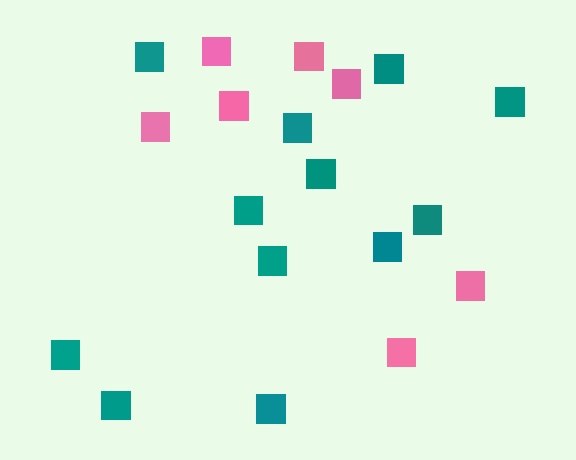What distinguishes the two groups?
There are 2 groups: one group of pink squares (7) and one group of teal squares (12).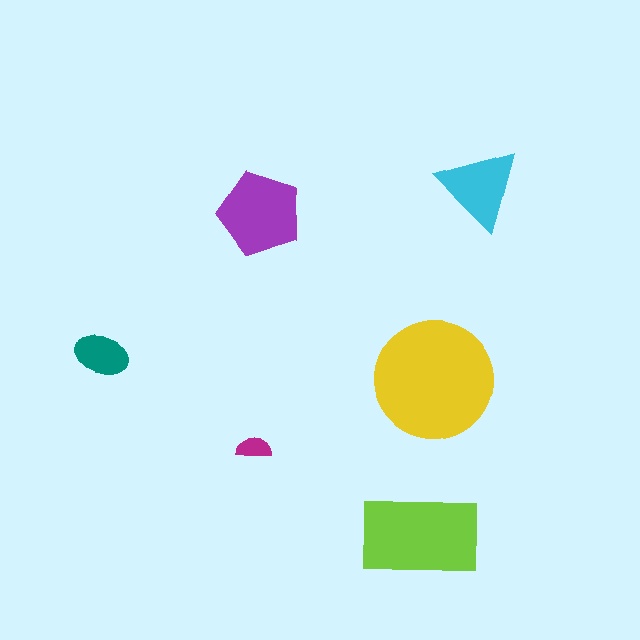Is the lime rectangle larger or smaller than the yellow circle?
Smaller.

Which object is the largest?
The yellow circle.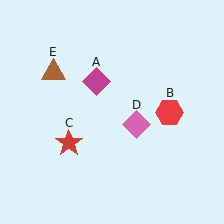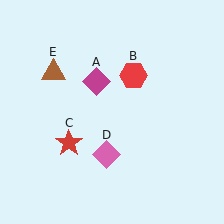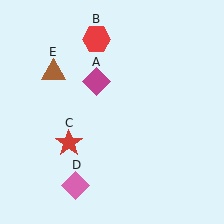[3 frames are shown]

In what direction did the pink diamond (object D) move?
The pink diamond (object D) moved down and to the left.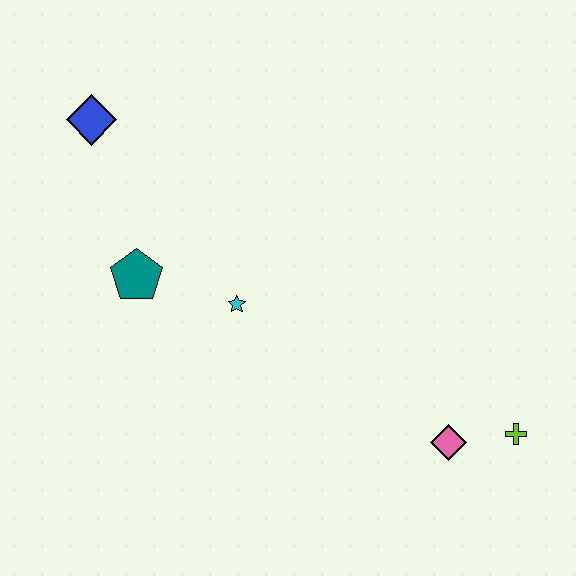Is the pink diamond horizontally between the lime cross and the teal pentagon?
Yes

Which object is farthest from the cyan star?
The lime cross is farthest from the cyan star.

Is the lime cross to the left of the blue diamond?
No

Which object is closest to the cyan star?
The teal pentagon is closest to the cyan star.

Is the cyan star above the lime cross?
Yes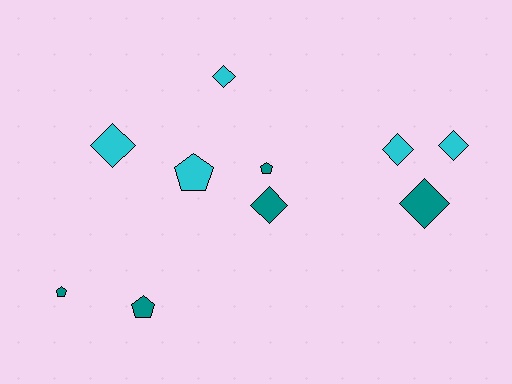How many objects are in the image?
There are 10 objects.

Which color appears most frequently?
Cyan, with 5 objects.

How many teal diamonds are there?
There are 2 teal diamonds.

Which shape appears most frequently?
Diamond, with 6 objects.